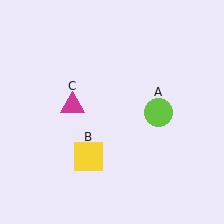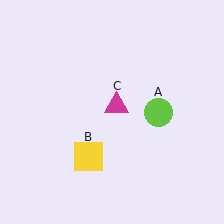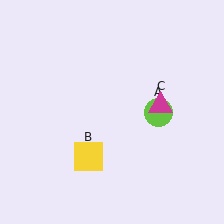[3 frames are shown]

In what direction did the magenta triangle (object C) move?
The magenta triangle (object C) moved right.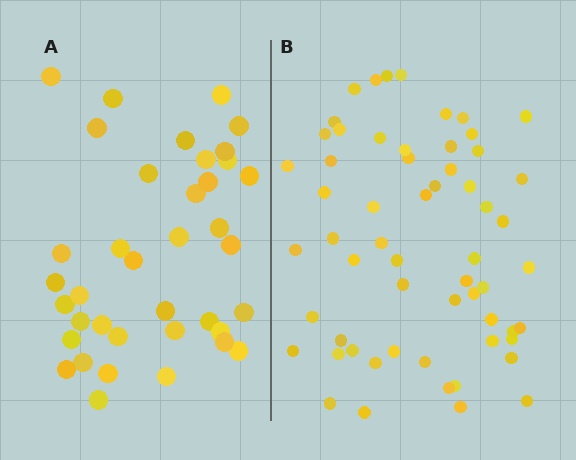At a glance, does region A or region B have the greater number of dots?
Region B (the right region) has more dots.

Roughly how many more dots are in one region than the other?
Region B has approximately 20 more dots than region A.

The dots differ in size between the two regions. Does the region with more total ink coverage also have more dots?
No. Region A has more total ink coverage because its dots are larger, but region B actually contains more individual dots. Total area can be misleading — the number of items is what matters here.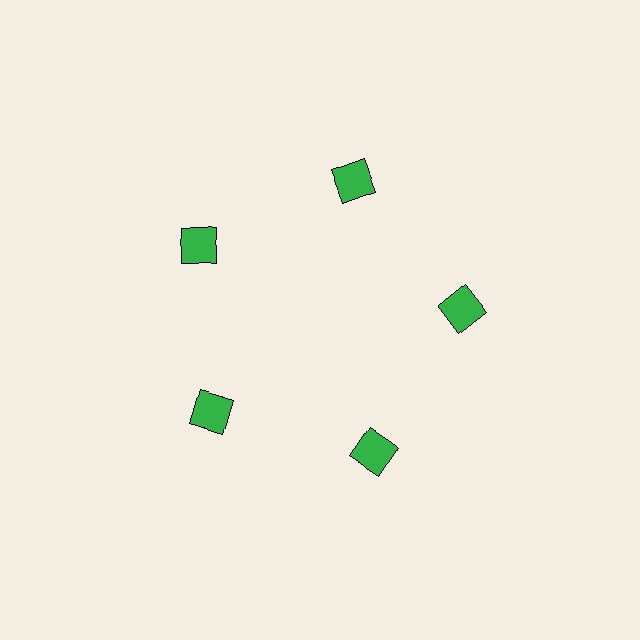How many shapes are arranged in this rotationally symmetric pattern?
There are 5 shapes, arranged in 5 groups of 1.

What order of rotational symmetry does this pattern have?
This pattern has 5-fold rotational symmetry.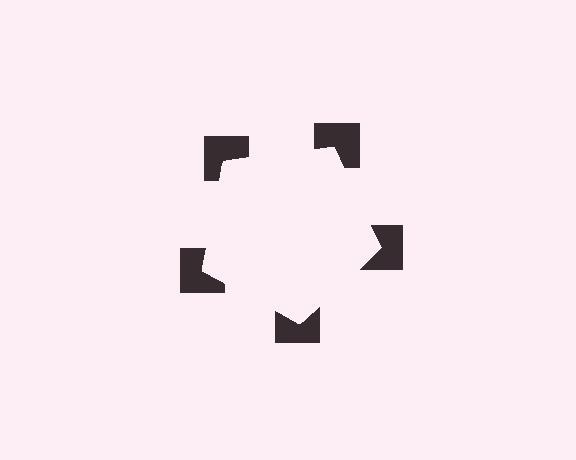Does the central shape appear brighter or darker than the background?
It typically appears slightly brighter than the background, even though no actual brightness change is drawn.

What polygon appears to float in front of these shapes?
An illusory pentagon — its edges are inferred from the aligned wedge cuts in the notched squares, not physically drawn.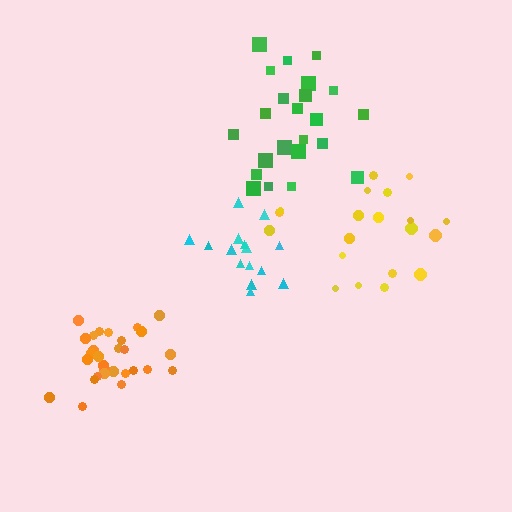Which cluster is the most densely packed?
Orange.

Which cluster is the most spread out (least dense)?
Yellow.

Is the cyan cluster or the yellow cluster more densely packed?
Cyan.